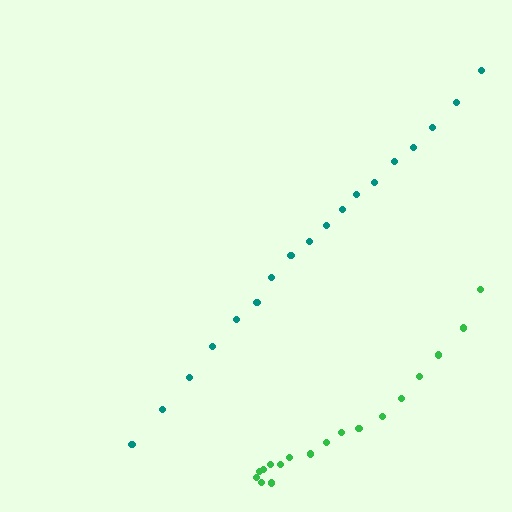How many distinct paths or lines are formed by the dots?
There are 2 distinct paths.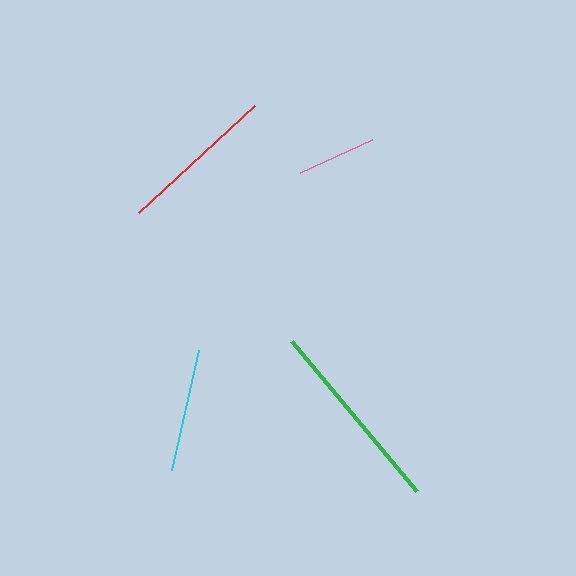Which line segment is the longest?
The green line is the longest at approximately 195 pixels.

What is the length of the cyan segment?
The cyan segment is approximately 123 pixels long.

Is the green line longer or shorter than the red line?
The green line is longer than the red line.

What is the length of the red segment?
The red segment is approximately 158 pixels long.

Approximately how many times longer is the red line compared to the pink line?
The red line is approximately 2.0 times the length of the pink line.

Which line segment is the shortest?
The pink line is the shortest at approximately 79 pixels.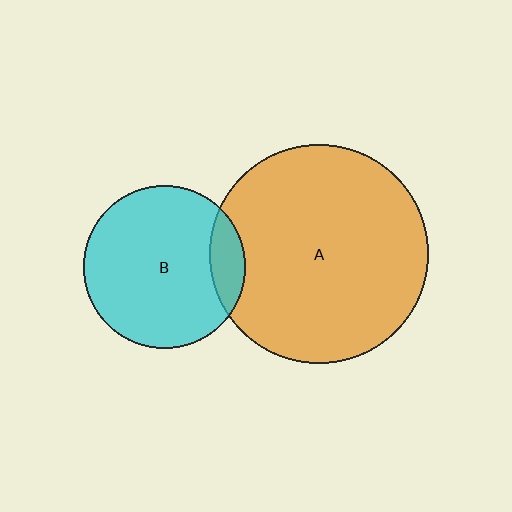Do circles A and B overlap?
Yes.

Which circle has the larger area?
Circle A (orange).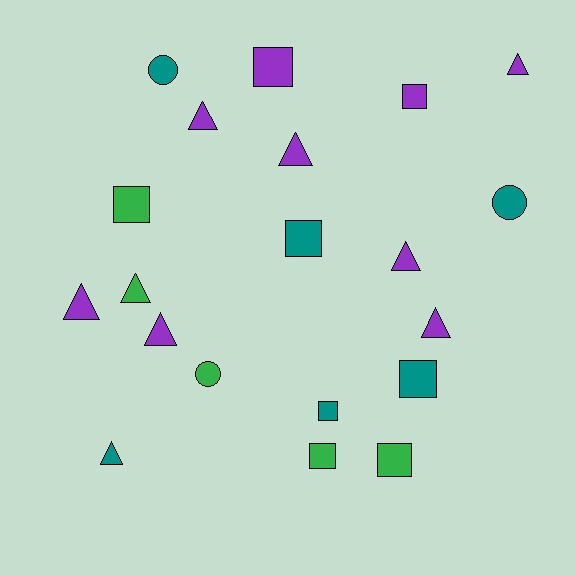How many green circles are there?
There is 1 green circle.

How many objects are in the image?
There are 20 objects.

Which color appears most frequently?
Purple, with 9 objects.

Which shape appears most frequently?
Triangle, with 9 objects.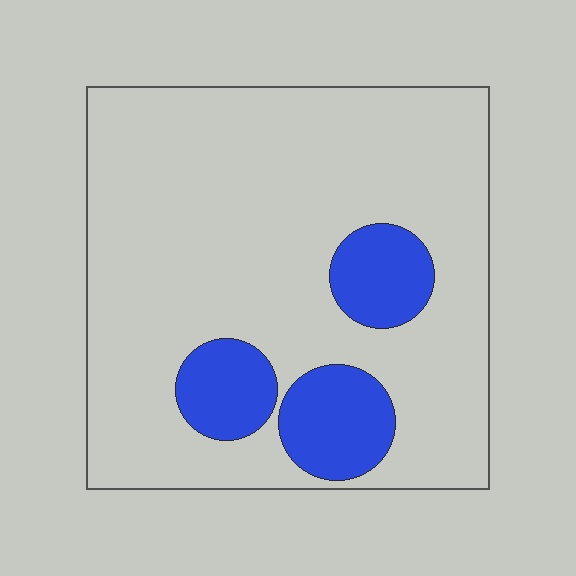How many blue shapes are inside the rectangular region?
3.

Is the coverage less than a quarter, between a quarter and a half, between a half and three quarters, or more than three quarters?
Less than a quarter.